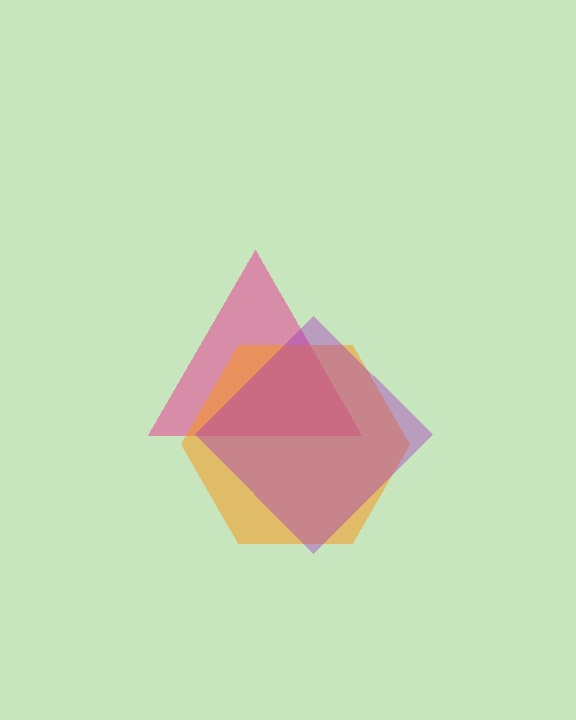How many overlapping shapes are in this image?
There are 3 overlapping shapes in the image.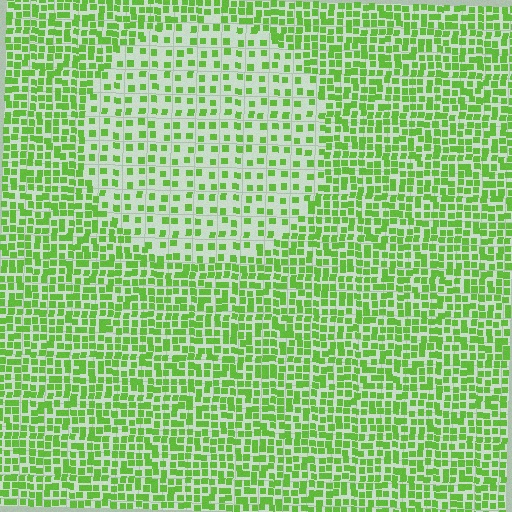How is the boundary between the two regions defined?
The boundary is defined by a change in element density (approximately 2.1x ratio). All elements are the same color, size, and shape.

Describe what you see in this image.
The image contains small lime elements arranged at two different densities. A circle-shaped region is visible where the elements are less densely packed than the surrounding area.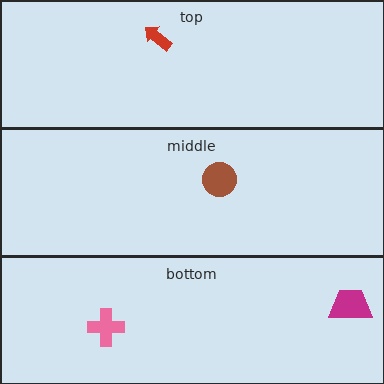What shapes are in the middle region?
The brown circle.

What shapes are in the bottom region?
The magenta trapezoid, the pink cross.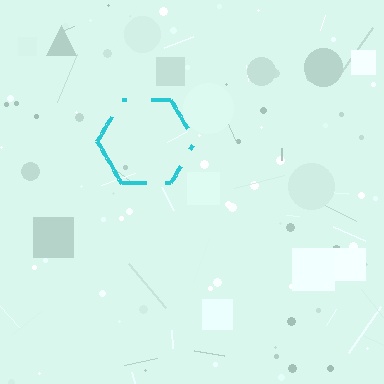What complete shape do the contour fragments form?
The contour fragments form a hexagon.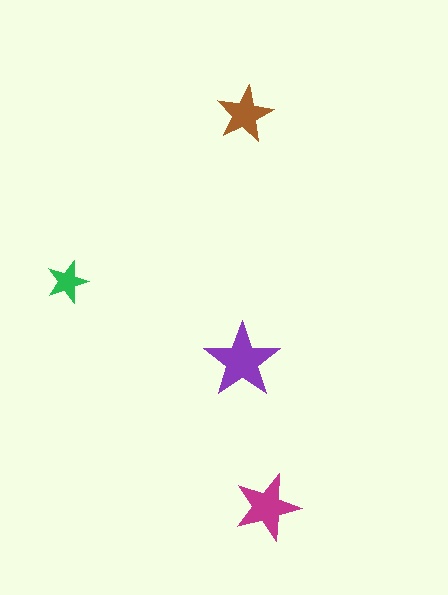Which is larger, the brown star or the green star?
The brown one.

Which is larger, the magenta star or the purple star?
The purple one.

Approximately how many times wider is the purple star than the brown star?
About 1.5 times wider.